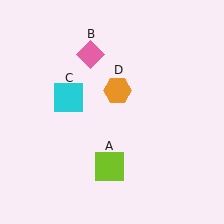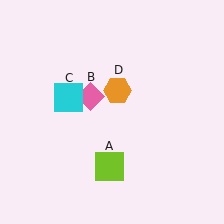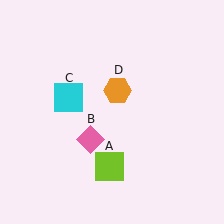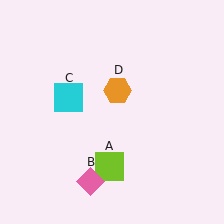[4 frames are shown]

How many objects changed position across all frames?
1 object changed position: pink diamond (object B).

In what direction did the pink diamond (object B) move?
The pink diamond (object B) moved down.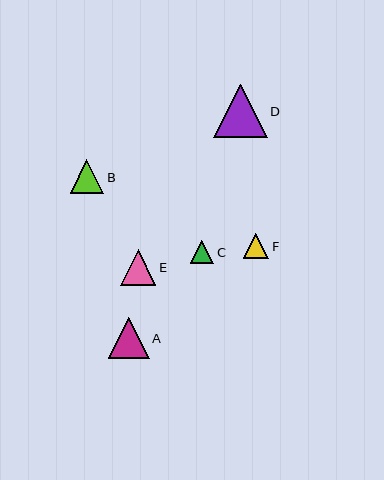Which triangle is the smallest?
Triangle C is the smallest with a size of approximately 23 pixels.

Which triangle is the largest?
Triangle D is the largest with a size of approximately 53 pixels.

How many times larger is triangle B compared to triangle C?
Triangle B is approximately 1.4 times the size of triangle C.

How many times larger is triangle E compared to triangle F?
Triangle E is approximately 1.4 times the size of triangle F.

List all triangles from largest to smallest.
From largest to smallest: D, A, E, B, F, C.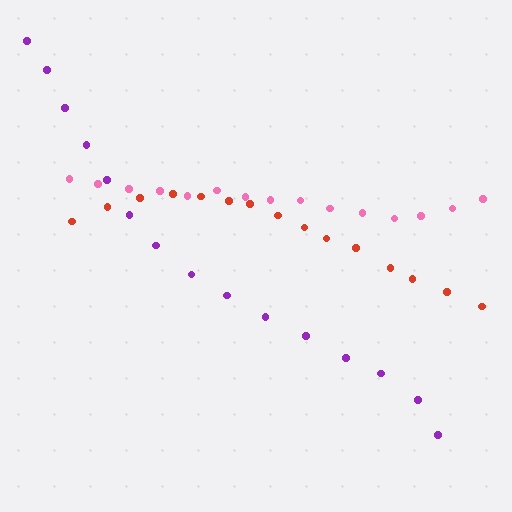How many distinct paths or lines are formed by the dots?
There are 3 distinct paths.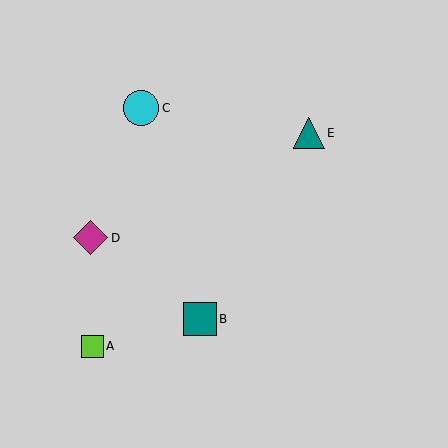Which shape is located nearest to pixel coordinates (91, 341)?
The lime square (labeled A) at (92, 346) is nearest to that location.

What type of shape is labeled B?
Shape B is a teal square.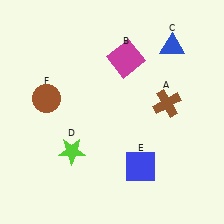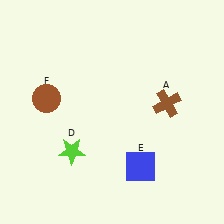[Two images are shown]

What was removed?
The magenta square (B), the blue triangle (C) were removed in Image 2.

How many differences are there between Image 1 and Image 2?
There are 2 differences between the two images.